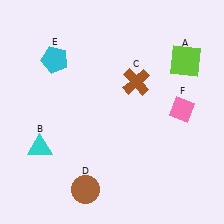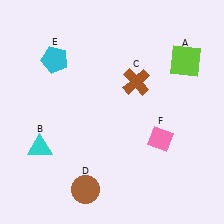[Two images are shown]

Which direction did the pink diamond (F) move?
The pink diamond (F) moved down.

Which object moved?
The pink diamond (F) moved down.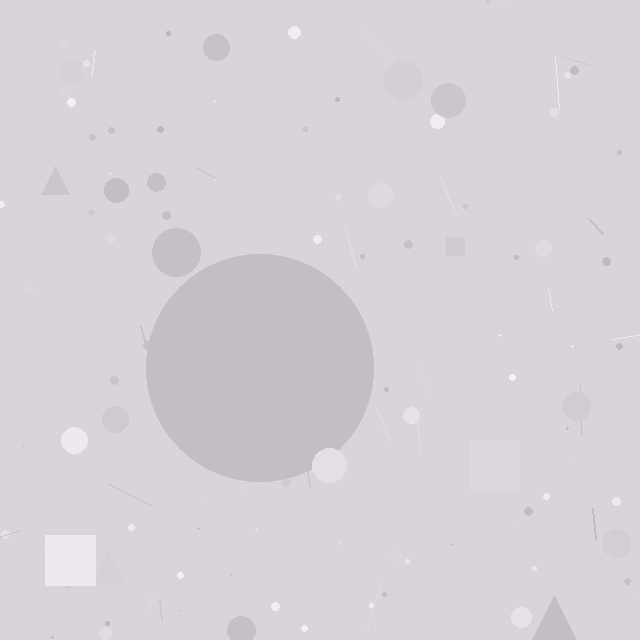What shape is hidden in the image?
A circle is hidden in the image.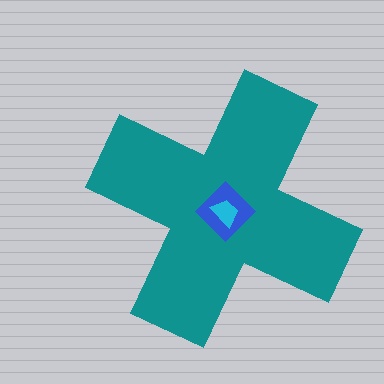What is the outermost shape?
The teal cross.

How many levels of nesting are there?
3.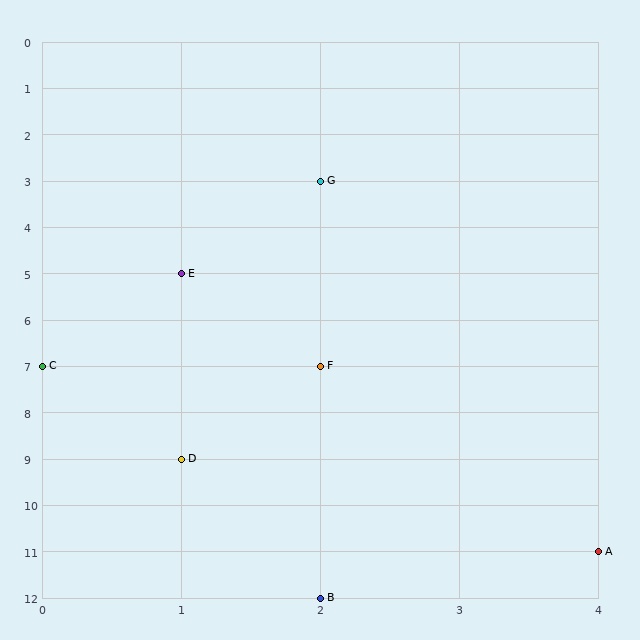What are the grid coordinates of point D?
Point D is at grid coordinates (1, 9).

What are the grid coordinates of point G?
Point G is at grid coordinates (2, 3).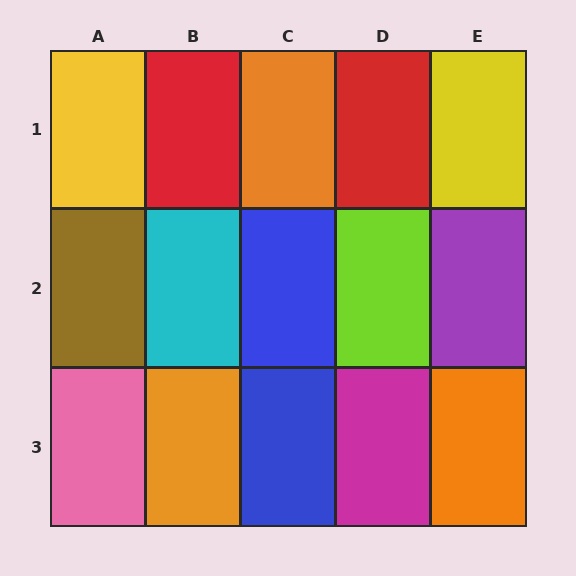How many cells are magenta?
1 cell is magenta.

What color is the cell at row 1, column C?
Orange.